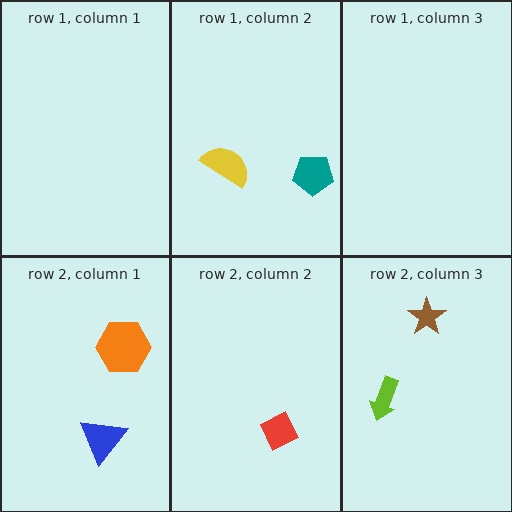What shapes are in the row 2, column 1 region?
The blue triangle, the orange hexagon.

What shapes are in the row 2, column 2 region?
The red diamond.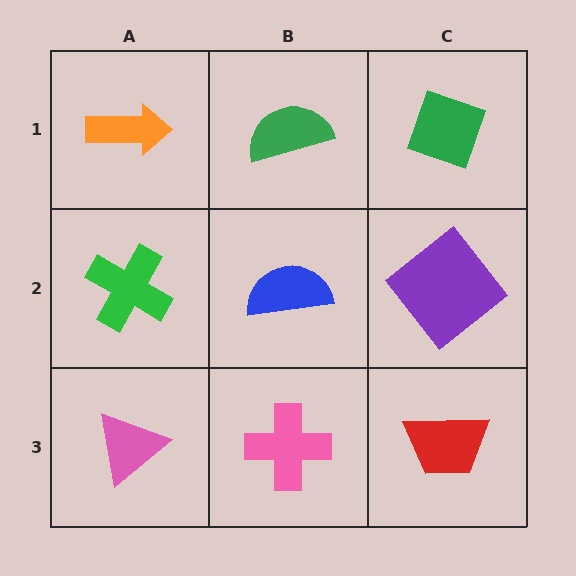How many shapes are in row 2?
3 shapes.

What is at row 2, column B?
A blue semicircle.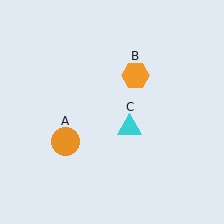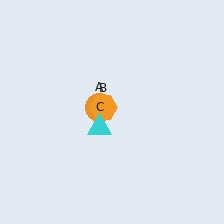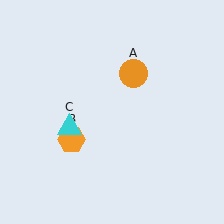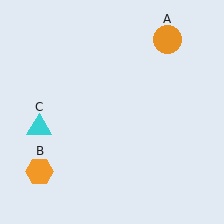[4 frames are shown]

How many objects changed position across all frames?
3 objects changed position: orange circle (object A), orange hexagon (object B), cyan triangle (object C).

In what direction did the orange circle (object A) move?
The orange circle (object A) moved up and to the right.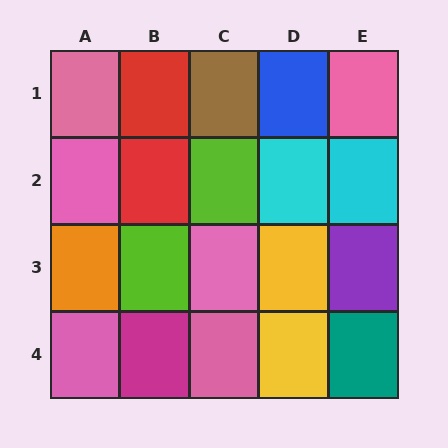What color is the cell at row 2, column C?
Lime.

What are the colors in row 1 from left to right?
Pink, red, brown, blue, pink.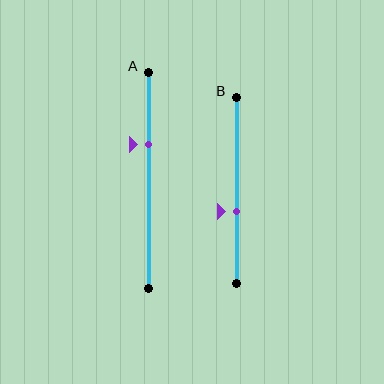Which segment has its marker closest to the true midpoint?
Segment B has its marker closest to the true midpoint.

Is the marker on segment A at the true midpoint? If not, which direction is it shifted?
No, the marker on segment A is shifted upward by about 17% of the segment length.